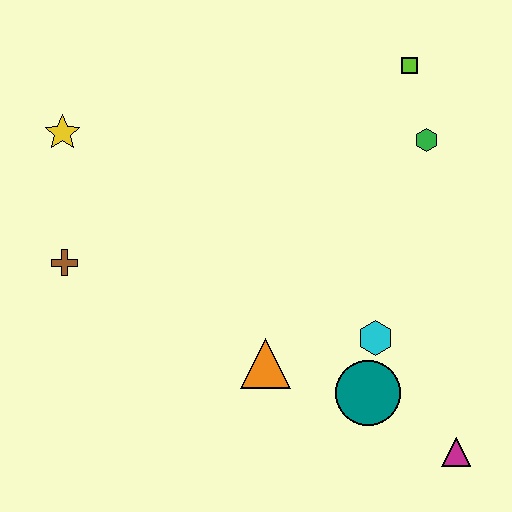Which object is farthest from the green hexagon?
The brown cross is farthest from the green hexagon.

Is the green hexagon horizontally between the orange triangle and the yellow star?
No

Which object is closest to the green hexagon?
The lime square is closest to the green hexagon.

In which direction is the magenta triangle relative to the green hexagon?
The magenta triangle is below the green hexagon.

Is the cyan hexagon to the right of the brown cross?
Yes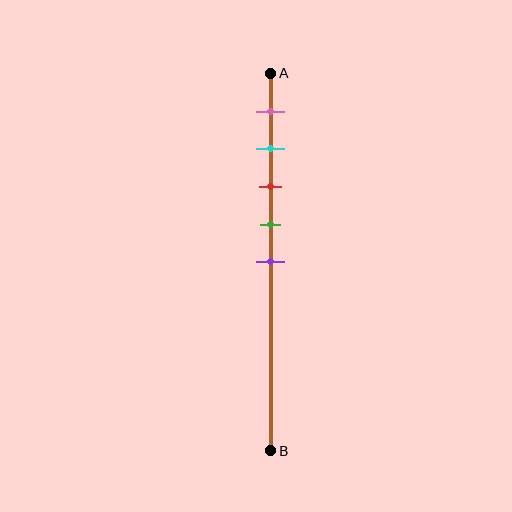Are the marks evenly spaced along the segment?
Yes, the marks are approximately evenly spaced.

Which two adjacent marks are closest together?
The cyan and red marks are the closest adjacent pair.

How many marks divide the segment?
There are 5 marks dividing the segment.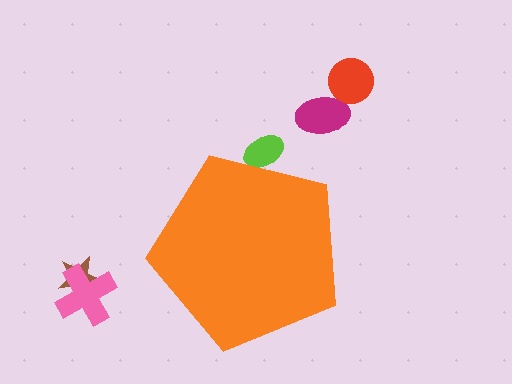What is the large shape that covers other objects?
An orange pentagon.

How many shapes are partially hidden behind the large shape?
1 shape is partially hidden.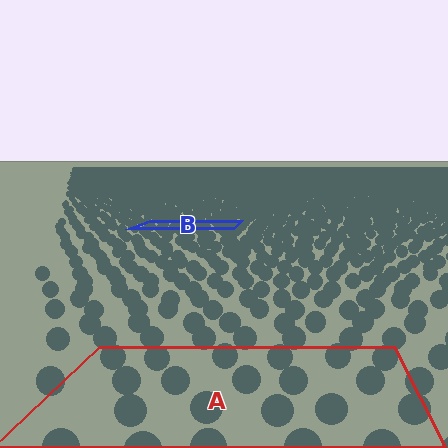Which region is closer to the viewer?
Region A is closer. The texture elements there are larger and more spread out.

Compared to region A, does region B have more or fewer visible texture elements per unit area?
Region B has more texture elements per unit area — they are packed more densely because it is farther away.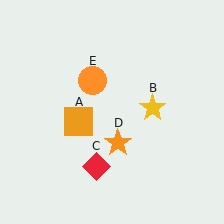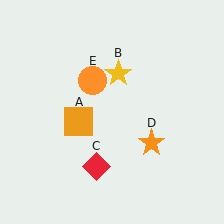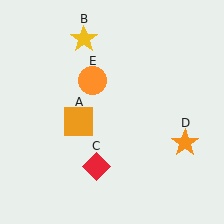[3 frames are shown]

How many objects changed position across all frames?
2 objects changed position: yellow star (object B), orange star (object D).